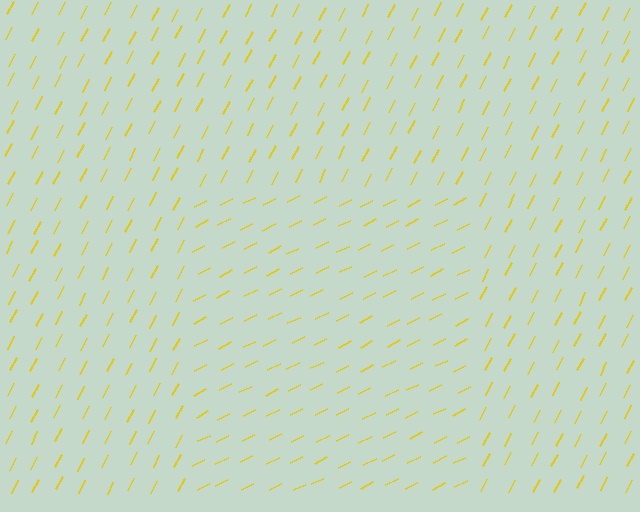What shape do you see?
I see a rectangle.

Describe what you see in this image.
The image is filled with small yellow line segments. A rectangle region in the image has lines oriented differently from the surrounding lines, creating a visible texture boundary.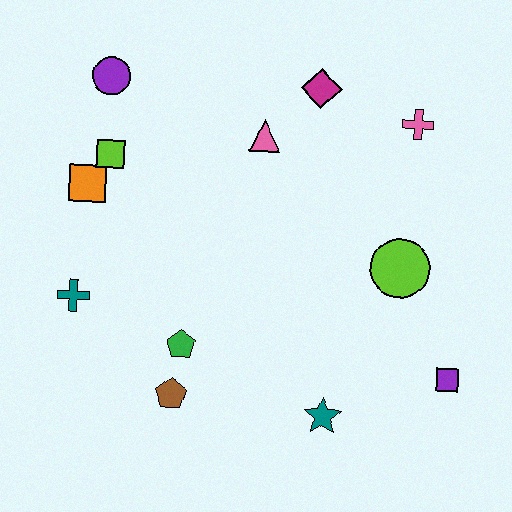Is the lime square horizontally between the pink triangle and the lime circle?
No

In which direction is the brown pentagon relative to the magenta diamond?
The brown pentagon is below the magenta diamond.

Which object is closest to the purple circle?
The lime square is closest to the purple circle.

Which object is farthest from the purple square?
The purple circle is farthest from the purple square.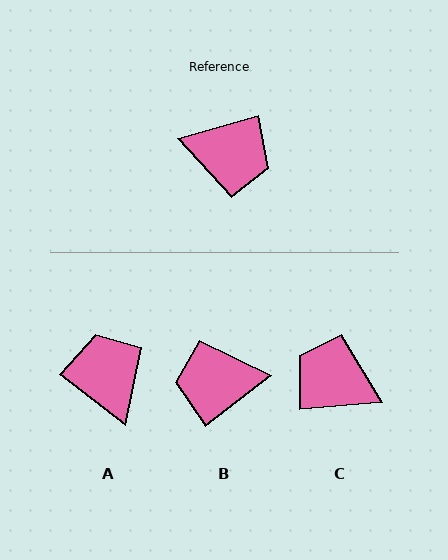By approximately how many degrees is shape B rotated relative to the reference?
Approximately 158 degrees clockwise.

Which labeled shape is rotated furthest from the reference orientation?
C, about 169 degrees away.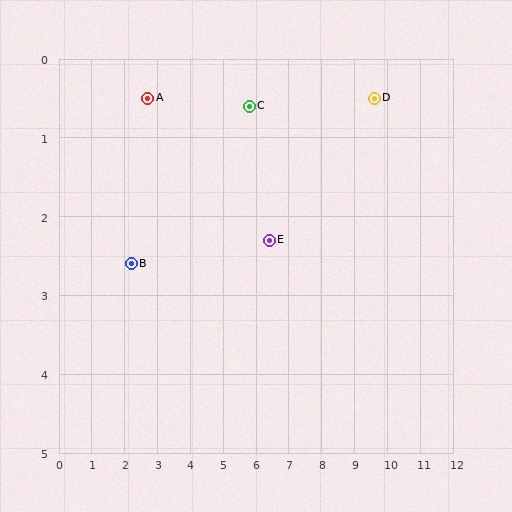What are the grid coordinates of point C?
Point C is at approximately (5.8, 0.6).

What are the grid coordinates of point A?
Point A is at approximately (2.7, 0.5).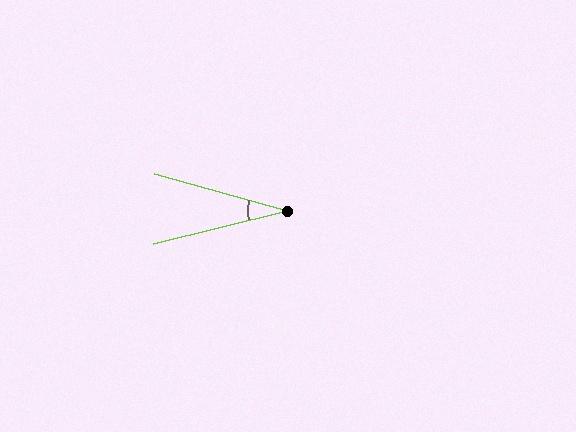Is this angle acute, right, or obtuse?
It is acute.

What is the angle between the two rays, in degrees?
Approximately 29 degrees.